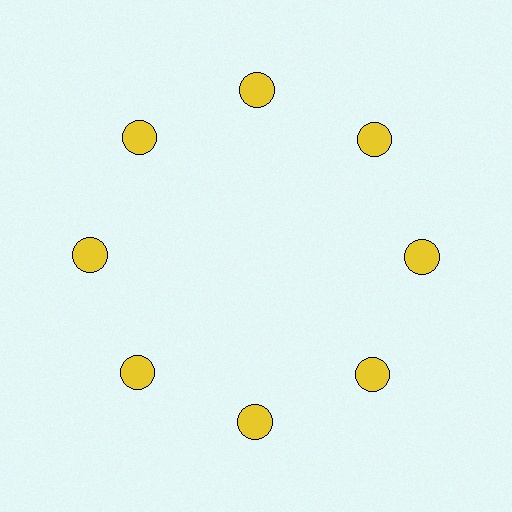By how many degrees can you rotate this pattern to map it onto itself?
The pattern maps onto itself every 45 degrees of rotation.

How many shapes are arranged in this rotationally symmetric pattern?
There are 8 shapes, arranged in 8 groups of 1.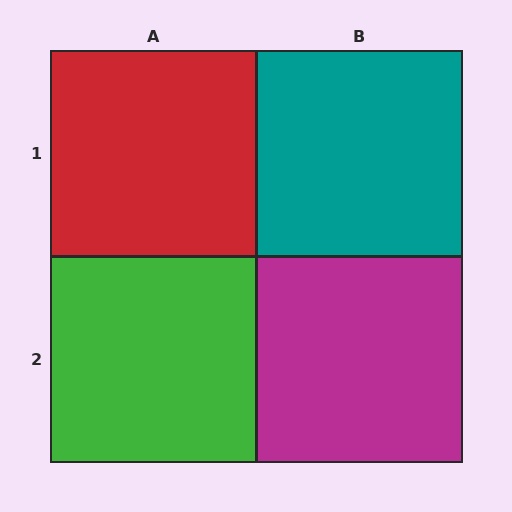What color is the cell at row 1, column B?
Teal.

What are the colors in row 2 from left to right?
Green, magenta.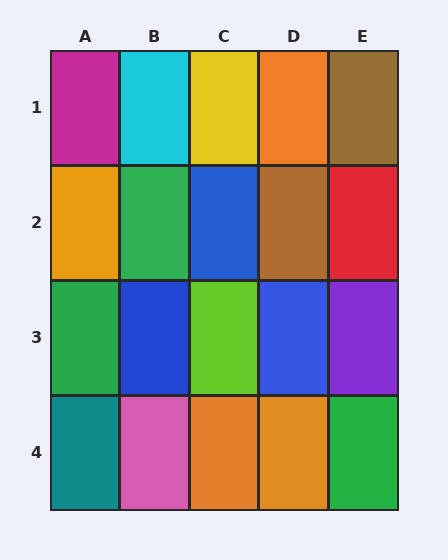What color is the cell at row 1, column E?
Brown.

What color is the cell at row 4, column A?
Teal.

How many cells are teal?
1 cell is teal.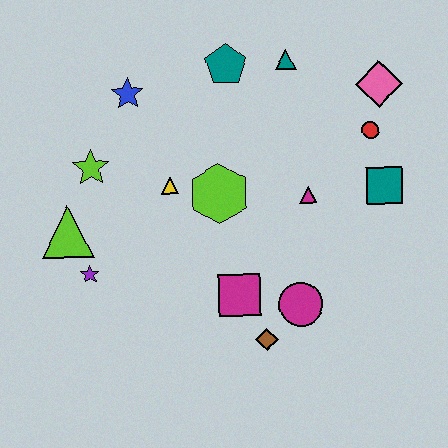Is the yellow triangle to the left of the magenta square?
Yes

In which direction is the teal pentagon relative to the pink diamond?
The teal pentagon is to the left of the pink diamond.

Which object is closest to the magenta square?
The brown diamond is closest to the magenta square.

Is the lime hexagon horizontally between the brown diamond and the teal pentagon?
No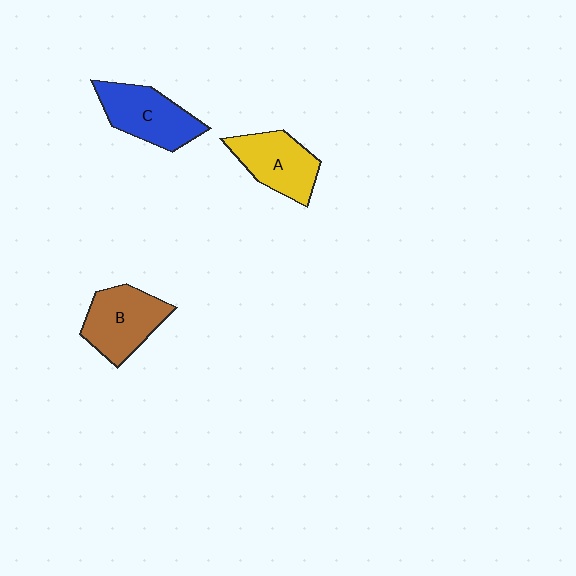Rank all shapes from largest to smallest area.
From largest to smallest: B (brown), C (blue), A (yellow).